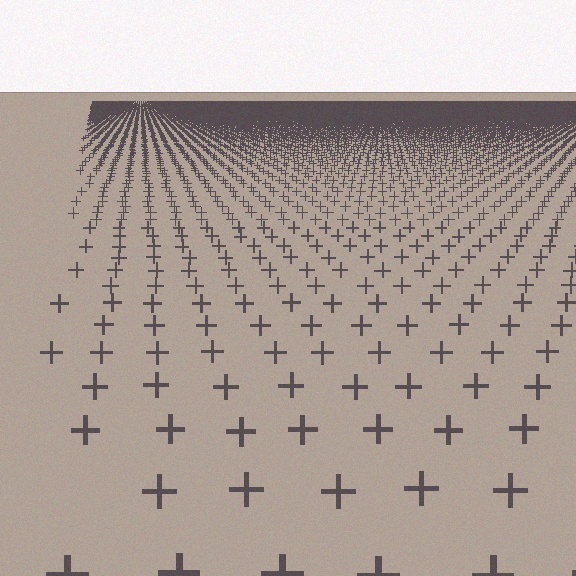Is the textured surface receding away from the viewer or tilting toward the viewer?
The surface is receding away from the viewer. Texture elements get smaller and denser toward the top.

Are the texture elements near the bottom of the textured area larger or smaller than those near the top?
Larger. Near the bottom, elements are closer to the viewer and appear at a bigger on-screen size.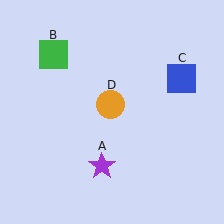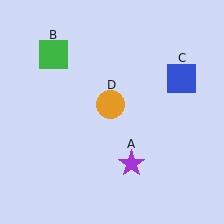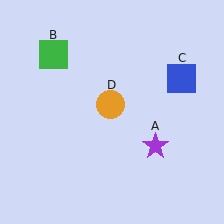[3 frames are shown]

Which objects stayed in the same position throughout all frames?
Green square (object B) and blue square (object C) and orange circle (object D) remained stationary.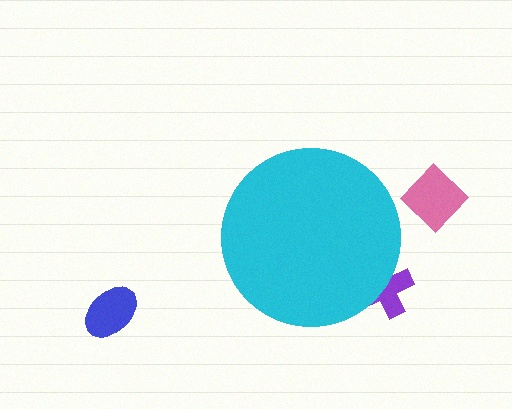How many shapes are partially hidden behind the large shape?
1 shape is partially hidden.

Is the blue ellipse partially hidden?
No, the blue ellipse is fully visible.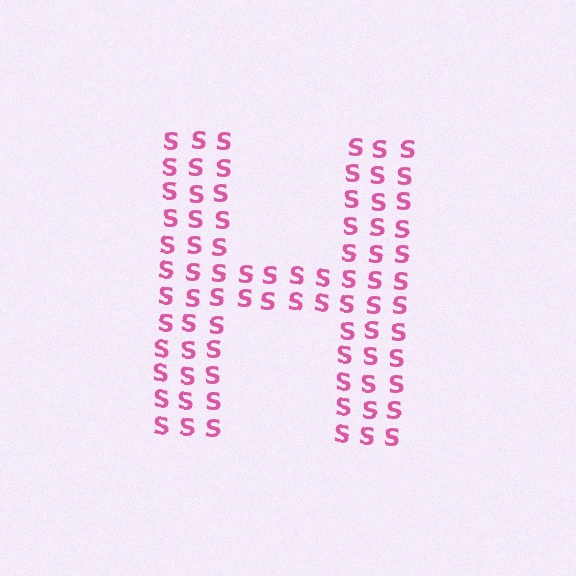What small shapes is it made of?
It is made of small letter S's.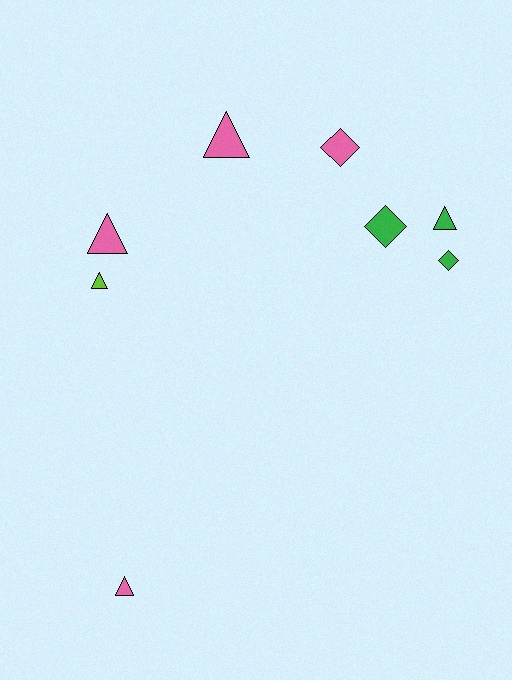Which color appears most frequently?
Pink, with 4 objects.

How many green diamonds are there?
There are 2 green diamonds.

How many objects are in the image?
There are 8 objects.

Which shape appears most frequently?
Triangle, with 5 objects.